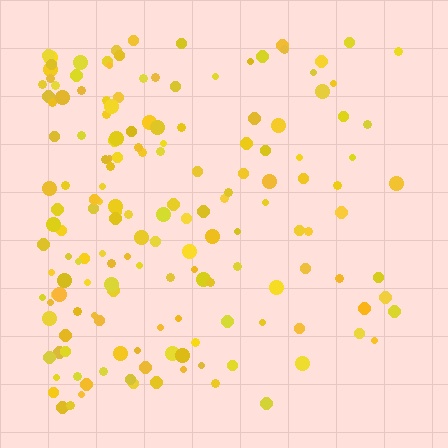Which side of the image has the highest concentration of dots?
The left.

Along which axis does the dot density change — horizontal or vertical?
Horizontal.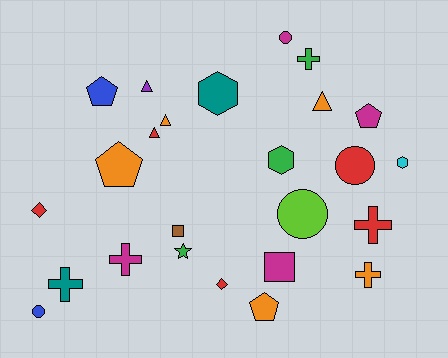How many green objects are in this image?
There are 3 green objects.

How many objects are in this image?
There are 25 objects.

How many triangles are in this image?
There are 4 triangles.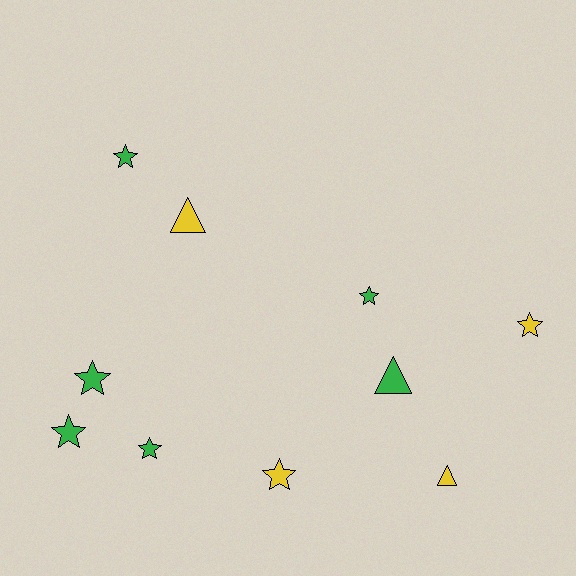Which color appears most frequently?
Green, with 6 objects.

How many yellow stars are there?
There are 2 yellow stars.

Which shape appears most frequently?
Star, with 7 objects.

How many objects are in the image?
There are 10 objects.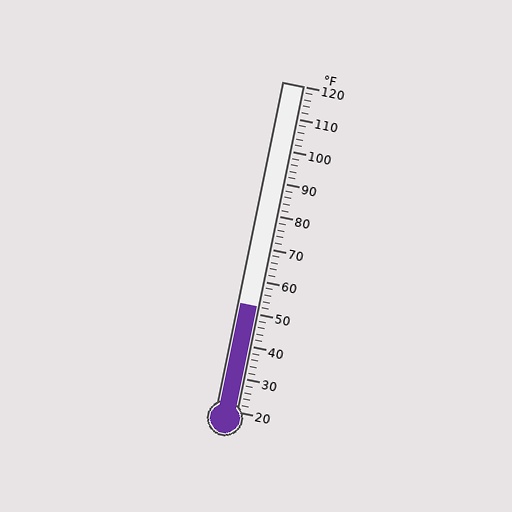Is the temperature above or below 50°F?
The temperature is above 50°F.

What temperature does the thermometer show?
The thermometer shows approximately 52°F.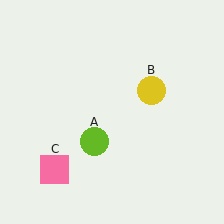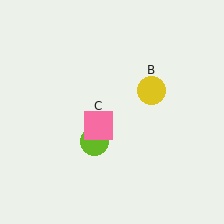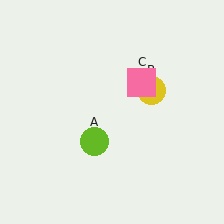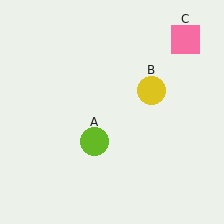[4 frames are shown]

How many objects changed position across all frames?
1 object changed position: pink square (object C).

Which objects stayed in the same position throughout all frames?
Lime circle (object A) and yellow circle (object B) remained stationary.